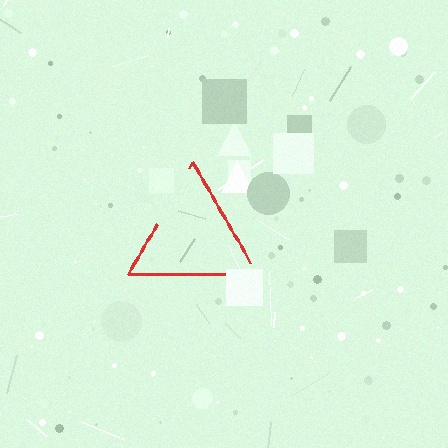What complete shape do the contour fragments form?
The contour fragments form a triangle.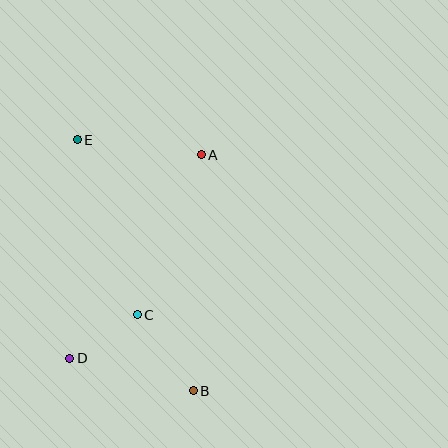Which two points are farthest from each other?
Points B and E are farthest from each other.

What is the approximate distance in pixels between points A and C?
The distance between A and C is approximately 172 pixels.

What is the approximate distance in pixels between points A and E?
The distance between A and E is approximately 125 pixels.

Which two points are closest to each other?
Points C and D are closest to each other.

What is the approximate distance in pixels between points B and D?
The distance between B and D is approximately 127 pixels.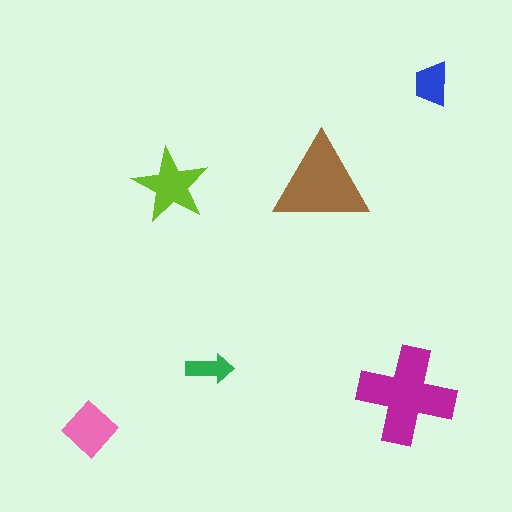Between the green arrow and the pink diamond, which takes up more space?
The pink diamond.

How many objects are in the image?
There are 6 objects in the image.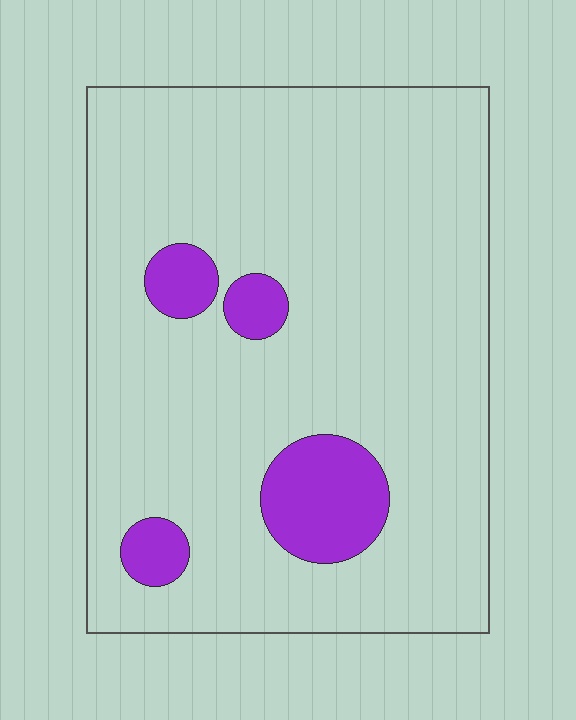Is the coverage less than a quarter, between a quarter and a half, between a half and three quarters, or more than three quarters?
Less than a quarter.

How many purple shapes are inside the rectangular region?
4.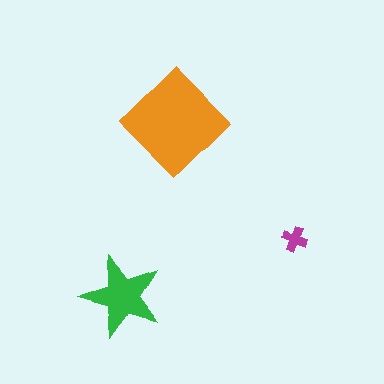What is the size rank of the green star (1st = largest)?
2nd.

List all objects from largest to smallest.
The orange diamond, the green star, the magenta cross.